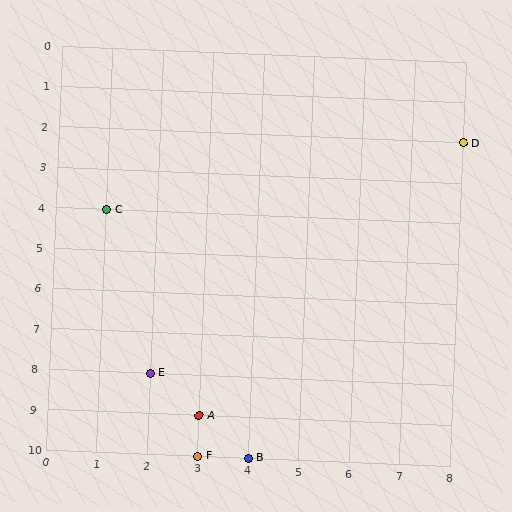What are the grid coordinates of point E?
Point E is at grid coordinates (2, 8).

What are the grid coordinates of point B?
Point B is at grid coordinates (4, 10).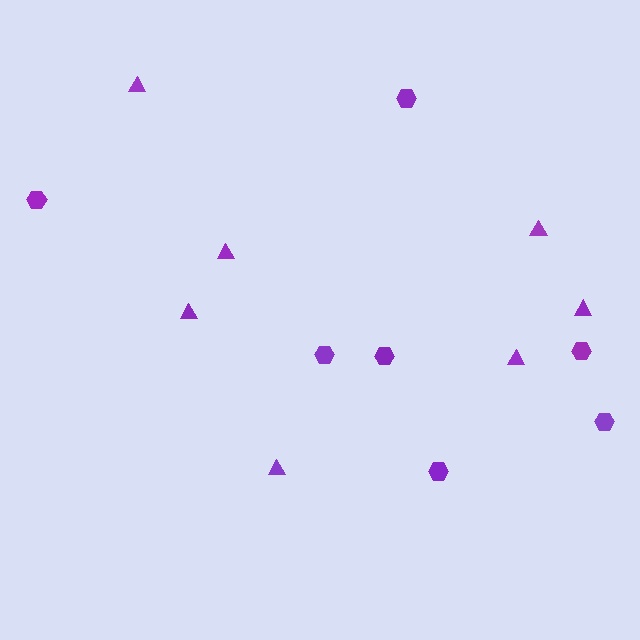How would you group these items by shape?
There are 2 groups: one group of hexagons (7) and one group of triangles (7).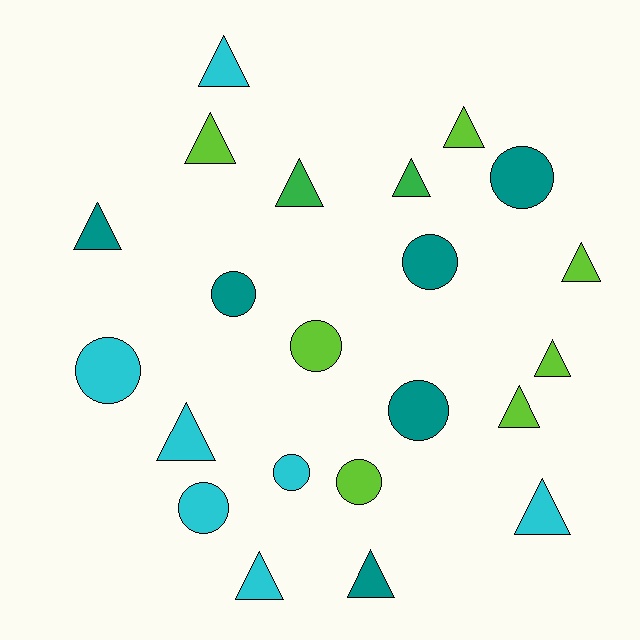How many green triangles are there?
There are 2 green triangles.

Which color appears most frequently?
Cyan, with 7 objects.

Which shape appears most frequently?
Triangle, with 13 objects.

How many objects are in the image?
There are 22 objects.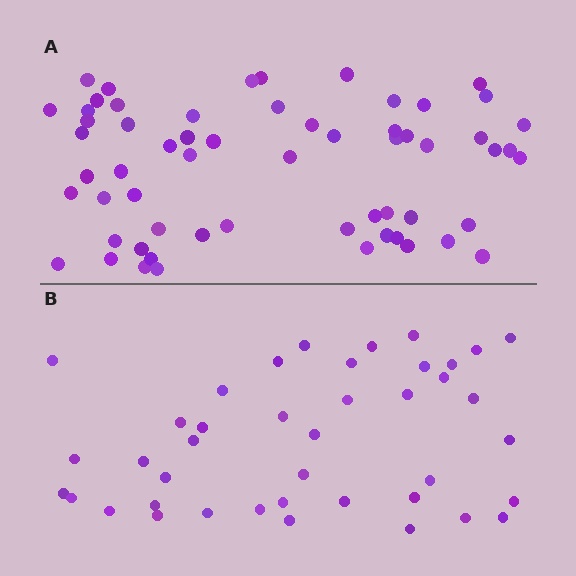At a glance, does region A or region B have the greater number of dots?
Region A (the top region) has more dots.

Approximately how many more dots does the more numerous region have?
Region A has approximately 20 more dots than region B.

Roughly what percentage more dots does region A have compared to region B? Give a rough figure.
About 45% more.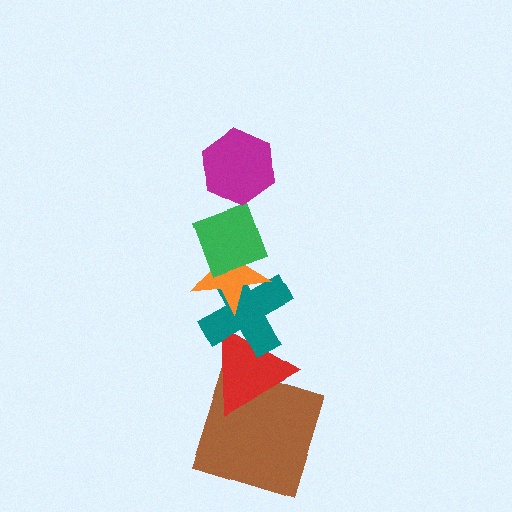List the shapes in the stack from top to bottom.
From top to bottom: the magenta hexagon, the green diamond, the orange star, the teal cross, the red triangle, the brown square.